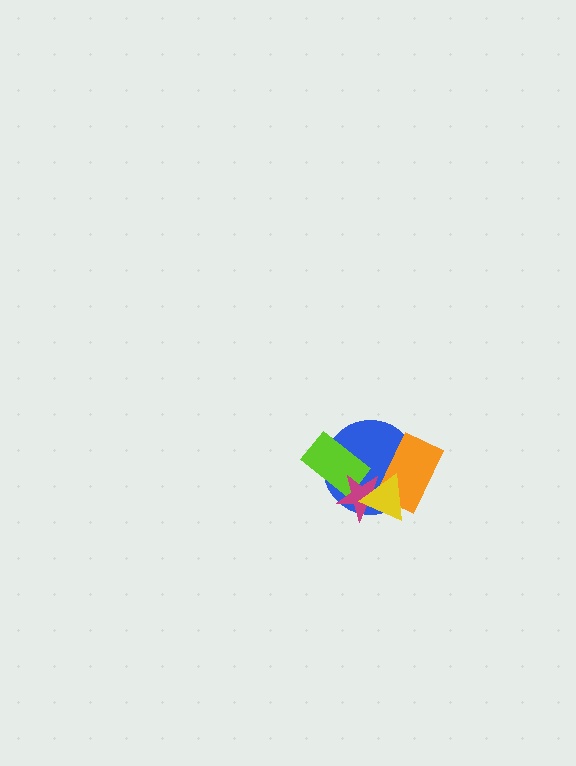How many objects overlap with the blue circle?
4 objects overlap with the blue circle.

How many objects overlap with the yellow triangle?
3 objects overlap with the yellow triangle.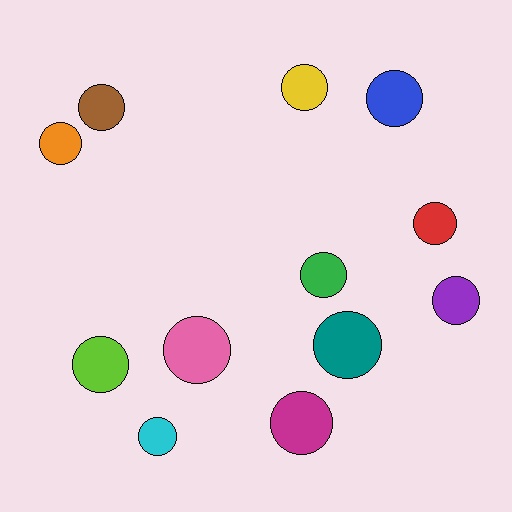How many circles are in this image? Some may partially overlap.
There are 12 circles.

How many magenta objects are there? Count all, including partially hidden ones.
There is 1 magenta object.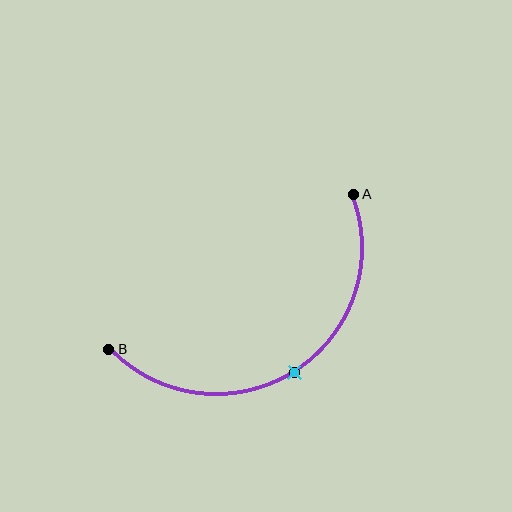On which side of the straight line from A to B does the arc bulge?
The arc bulges below the straight line connecting A and B.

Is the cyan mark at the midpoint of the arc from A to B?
Yes. The cyan mark lies on the arc at equal arc-length from both A and B — it is the arc midpoint.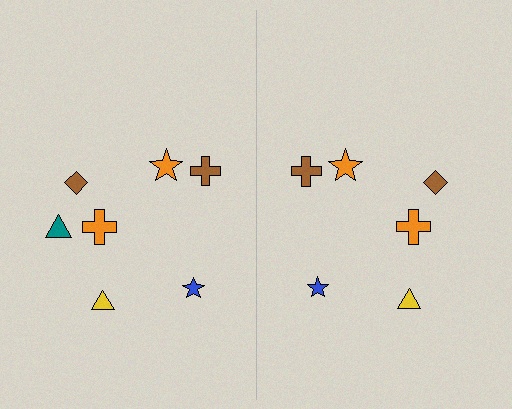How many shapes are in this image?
There are 13 shapes in this image.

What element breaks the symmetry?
A teal triangle is missing from the right side.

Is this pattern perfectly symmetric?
No, the pattern is not perfectly symmetric. A teal triangle is missing from the right side.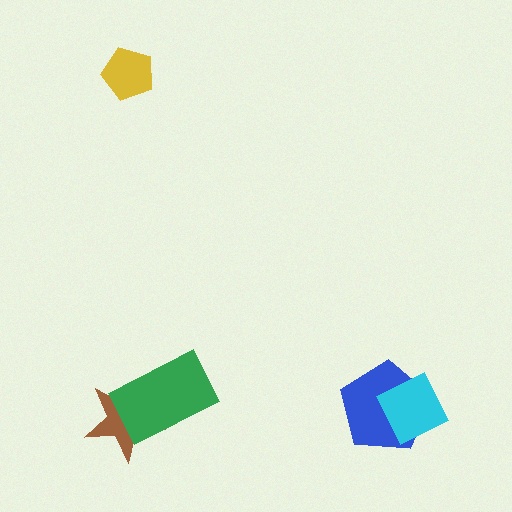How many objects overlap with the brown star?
1 object overlaps with the brown star.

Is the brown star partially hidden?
Yes, it is partially covered by another shape.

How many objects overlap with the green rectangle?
1 object overlaps with the green rectangle.